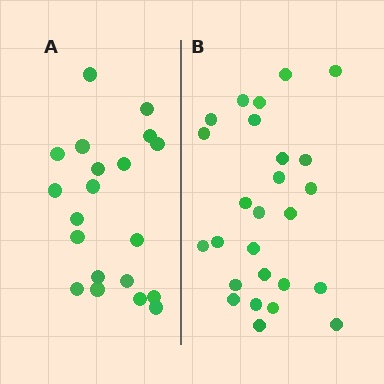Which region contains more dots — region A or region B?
Region B (the right region) has more dots.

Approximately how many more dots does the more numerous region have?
Region B has about 6 more dots than region A.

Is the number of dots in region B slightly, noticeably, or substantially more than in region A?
Region B has noticeably more, but not dramatically so. The ratio is roughly 1.3 to 1.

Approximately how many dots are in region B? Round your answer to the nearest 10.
About 30 dots. (The exact count is 26, which rounds to 30.)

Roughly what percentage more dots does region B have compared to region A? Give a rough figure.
About 30% more.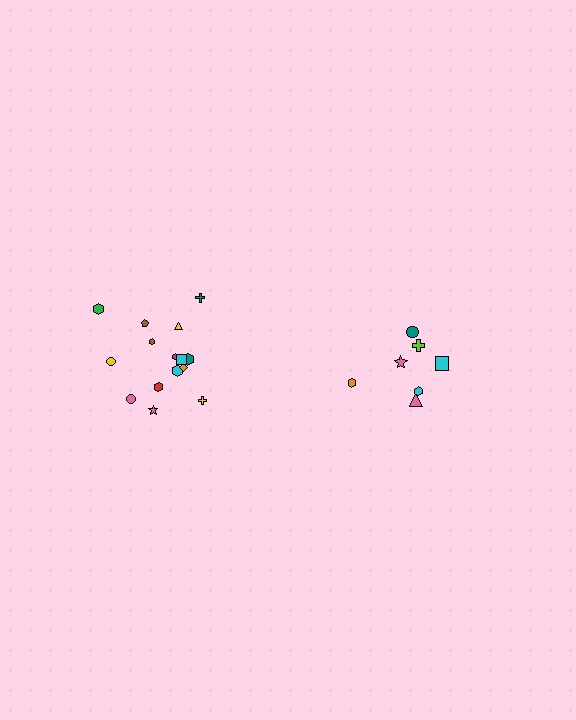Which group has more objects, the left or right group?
The left group.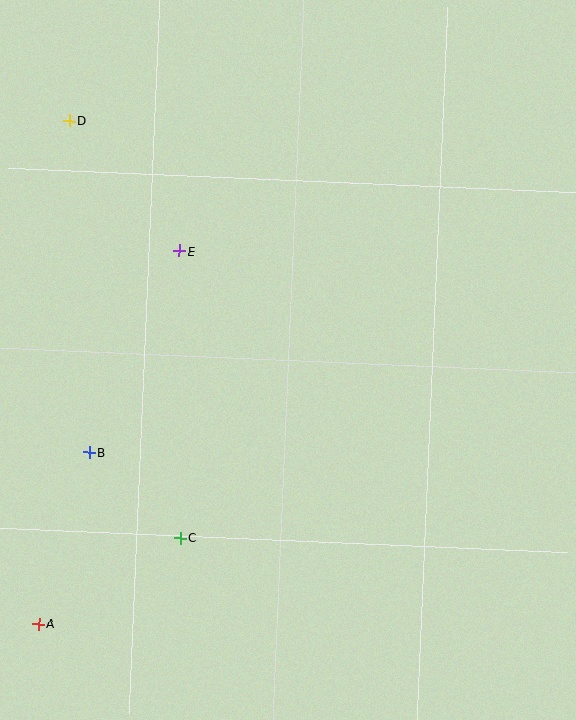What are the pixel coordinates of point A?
Point A is at (38, 624).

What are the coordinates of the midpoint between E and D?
The midpoint between E and D is at (124, 186).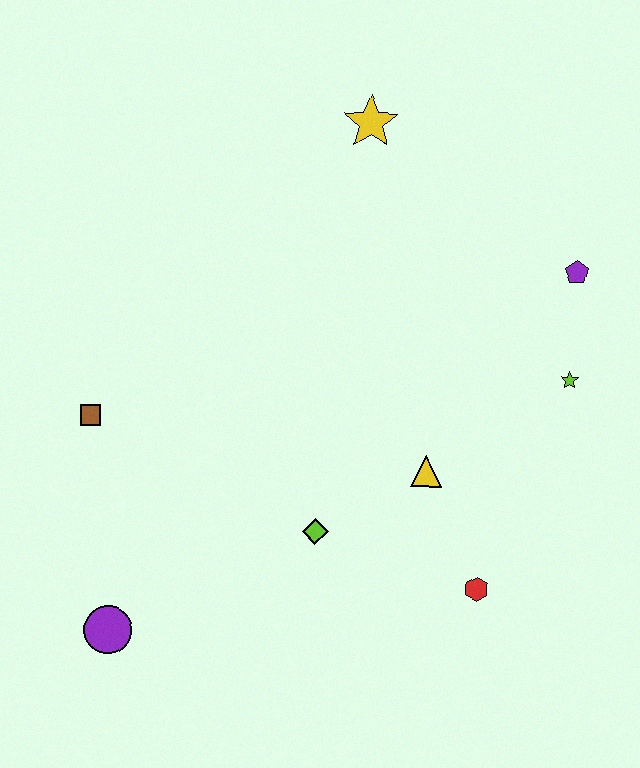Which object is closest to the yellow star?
The purple pentagon is closest to the yellow star.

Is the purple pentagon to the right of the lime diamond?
Yes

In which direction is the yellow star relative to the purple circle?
The yellow star is above the purple circle.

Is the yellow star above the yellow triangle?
Yes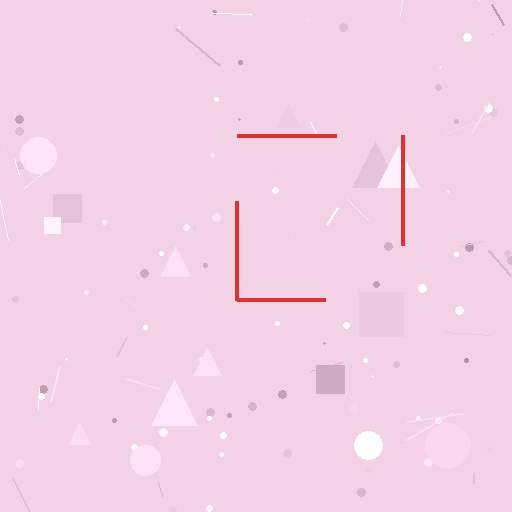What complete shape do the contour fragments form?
The contour fragments form a square.